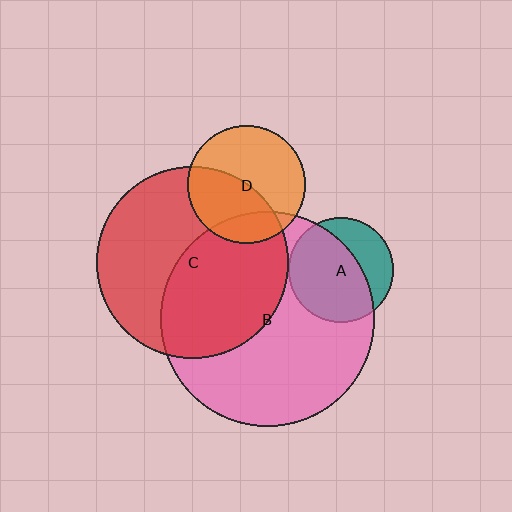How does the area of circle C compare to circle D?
Approximately 2.6 times.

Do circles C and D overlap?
Yes.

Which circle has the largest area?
Circle B (pink).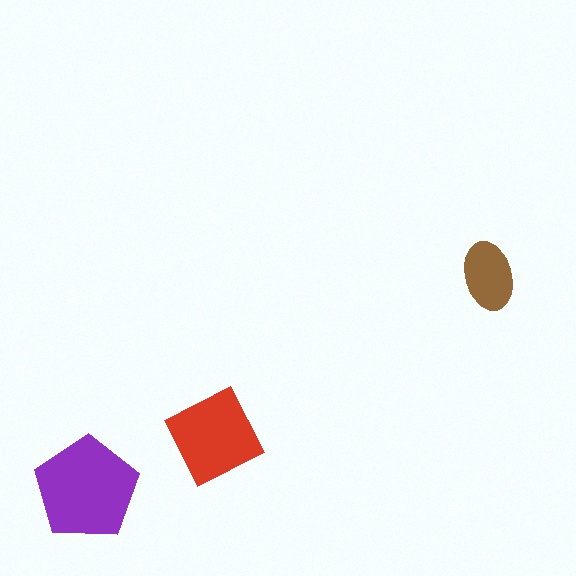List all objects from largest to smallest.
The purple pentagon, the red diamond, the brown ellipse.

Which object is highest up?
The brown ellipse is topmost.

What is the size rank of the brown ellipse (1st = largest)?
3rd.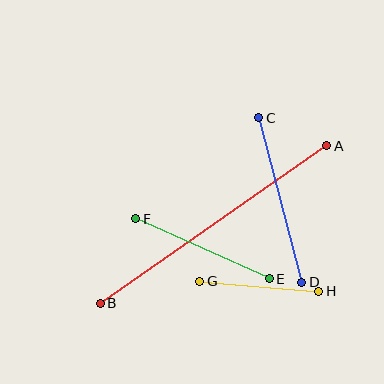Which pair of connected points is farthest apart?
Points A and B are farthest apart.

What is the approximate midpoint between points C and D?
The midpoint is at approximately (280, 200) pixels.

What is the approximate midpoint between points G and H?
The midpoint is at approximately (259, 286) pixels.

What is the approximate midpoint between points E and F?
The midpoint is at approximately (203, 249) pixels.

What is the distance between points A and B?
The distance is approximately 276 pixels.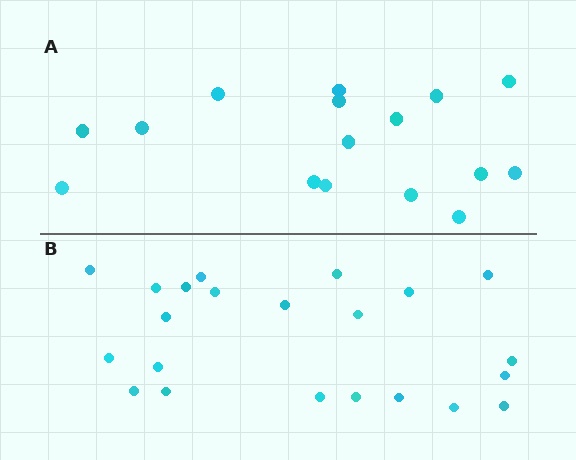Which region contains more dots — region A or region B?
Region B (the bottom region) has more dots.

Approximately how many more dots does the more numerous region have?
Region B has about 6 more dots than region A.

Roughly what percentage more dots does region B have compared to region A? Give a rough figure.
About 40% more.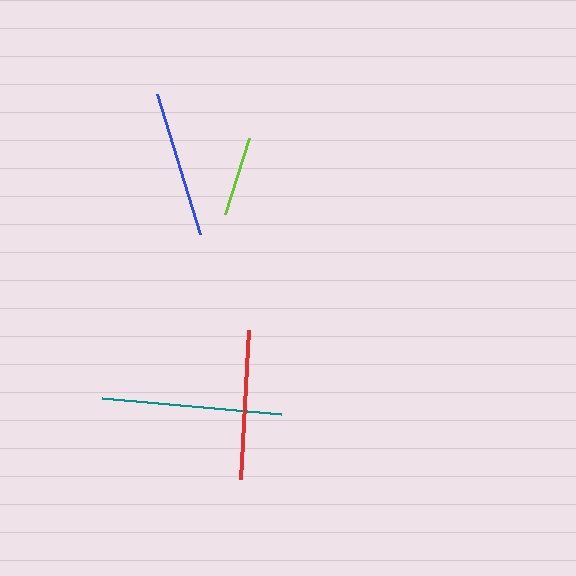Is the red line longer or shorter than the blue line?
The red line is longer than the blue line.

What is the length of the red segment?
The red segment is approximately 149 pixels long.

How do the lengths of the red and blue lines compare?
The red and blue lines are approximately the same length.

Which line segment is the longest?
The teal line is the longest at approximately 180 pixels.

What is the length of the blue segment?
The blue segment is approximately 147 pixels long.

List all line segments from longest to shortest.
From longest to shortest: teal, red, blue, lime.